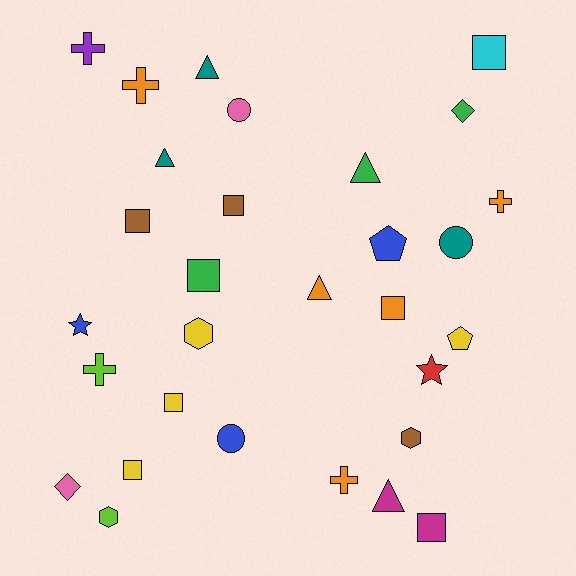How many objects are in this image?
There are 30 objects.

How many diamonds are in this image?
There are 2 diamonds.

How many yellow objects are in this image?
There are 4 yellow objects.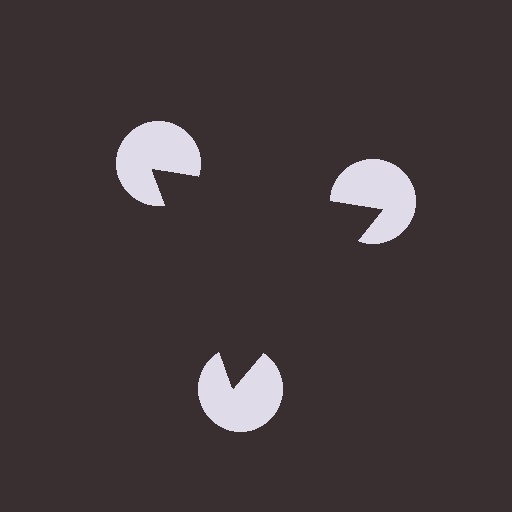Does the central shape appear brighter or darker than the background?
It typically appears slightly darker than the background, even though no actual brightness change is drawn.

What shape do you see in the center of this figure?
An illusory triangle — its edges are inferred from the aligned wedge cuts in the pac-man discs, not physically drawn.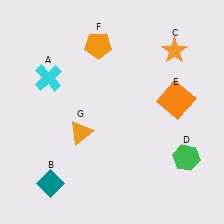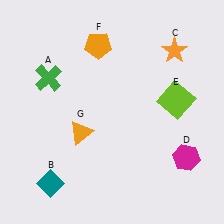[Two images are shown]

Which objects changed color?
A changed from cyan to green. D changed from green to magenta. E changed from orange to lime.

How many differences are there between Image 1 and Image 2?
There are 3 differences between the two images.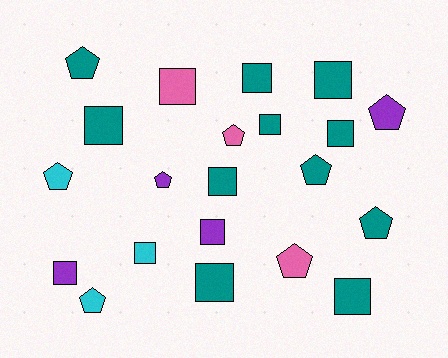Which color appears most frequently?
Teal, with 11 objects.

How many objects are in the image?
There are 21 objects.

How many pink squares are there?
There is 1 pink square.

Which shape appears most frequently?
Square, with 12 objects.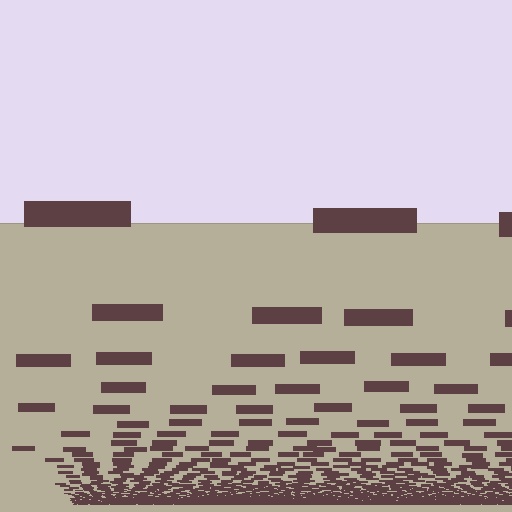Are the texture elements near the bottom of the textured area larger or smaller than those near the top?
Smaller. The gradient is inverted — elements near the bottom are smaller and denser.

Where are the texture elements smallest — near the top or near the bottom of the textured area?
Near the bottom.